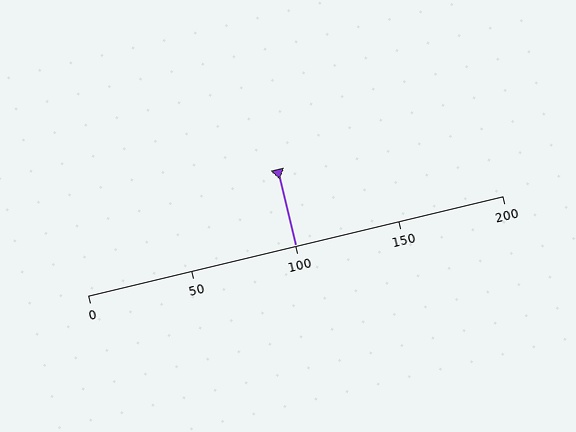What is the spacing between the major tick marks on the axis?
The major ticks are spaced 50 apart.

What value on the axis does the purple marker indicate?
The marker indicates approximately 100.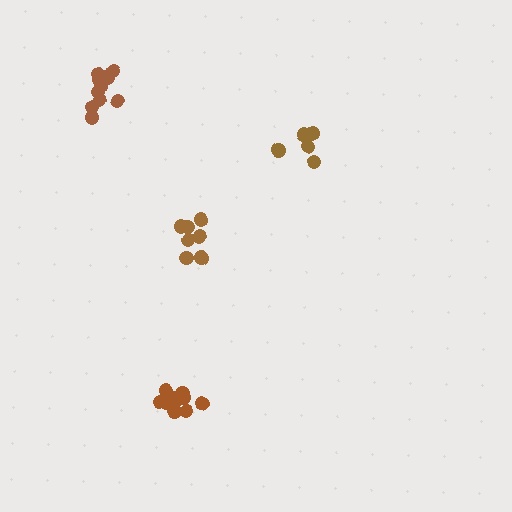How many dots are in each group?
Group 1: 11 dots, Group 2: 10 dots, Group 3: 5 dots, Group 4: 7 dots (33 total).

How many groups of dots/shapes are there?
There are 4 groups.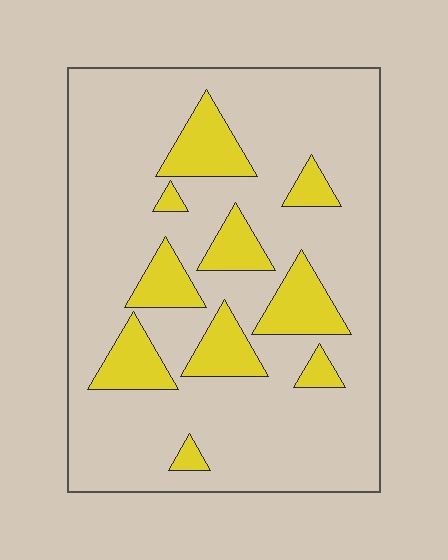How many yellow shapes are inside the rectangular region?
10.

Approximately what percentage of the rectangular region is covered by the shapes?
Approximately 20%.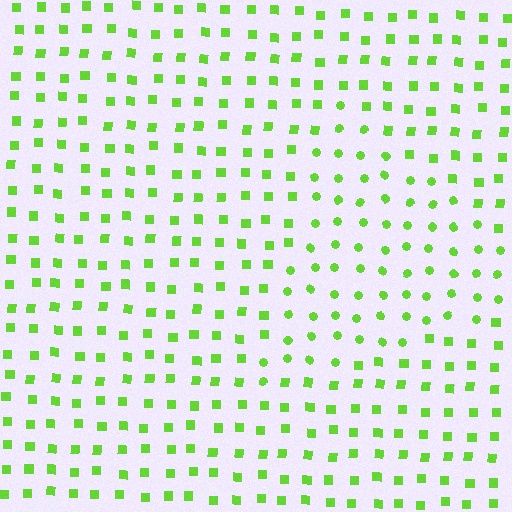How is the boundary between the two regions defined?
The boundary is defined by a change in element shape: circles inside vs. squares outside. All elements share the same color and spacing.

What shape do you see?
I see a triangle.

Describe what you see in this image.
The image is filled with small lime elements arranged in a uniform grid. A triangle-shaped region contains circles, while the surrounding area contains squares. The boundary is defined purely by the change in element shape.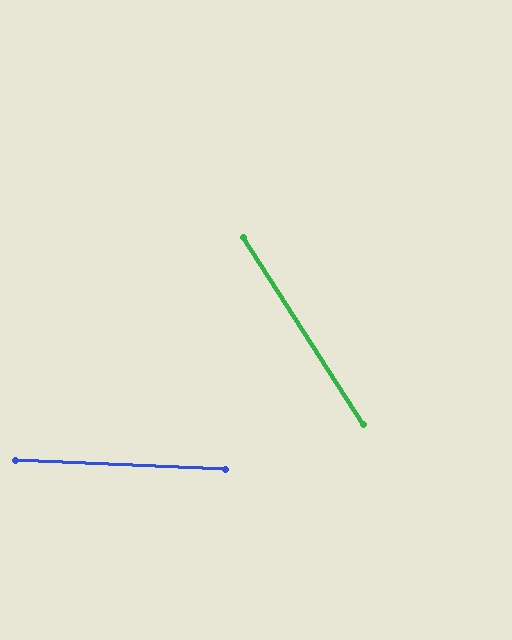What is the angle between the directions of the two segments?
Approximately 55 degrees.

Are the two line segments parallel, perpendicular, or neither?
Neither parallel nor perpendicular — they differ by about 55°.